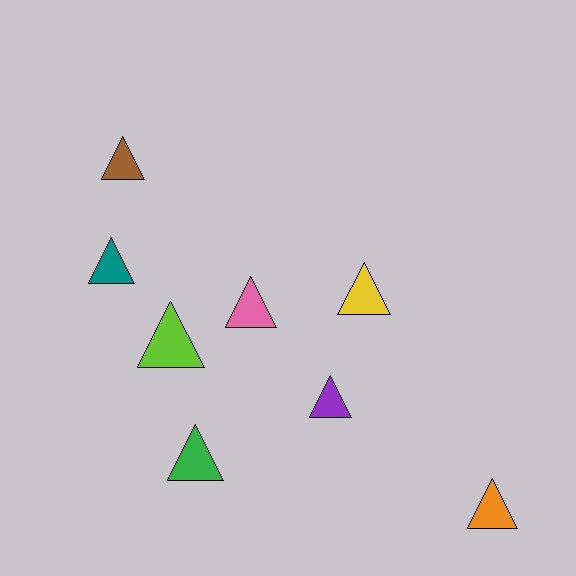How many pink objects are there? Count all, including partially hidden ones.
There is 1 pink object.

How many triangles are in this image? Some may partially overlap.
There are 8 triangles.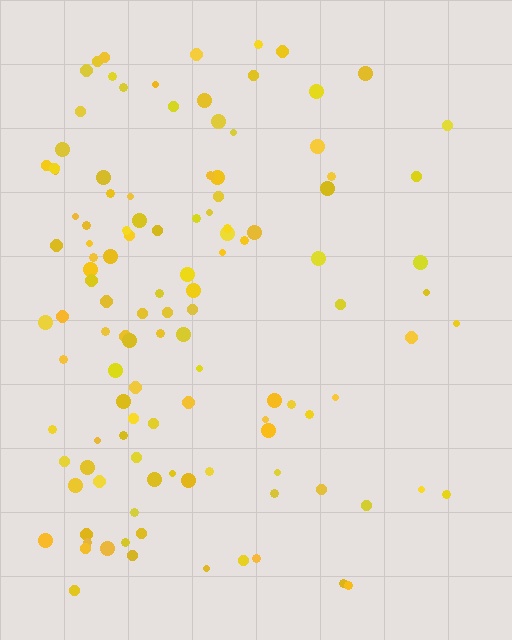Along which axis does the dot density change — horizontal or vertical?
Horizontal.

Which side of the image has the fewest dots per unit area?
The right.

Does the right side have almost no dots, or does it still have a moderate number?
Still a moderate number, just noticeably fewer than the left.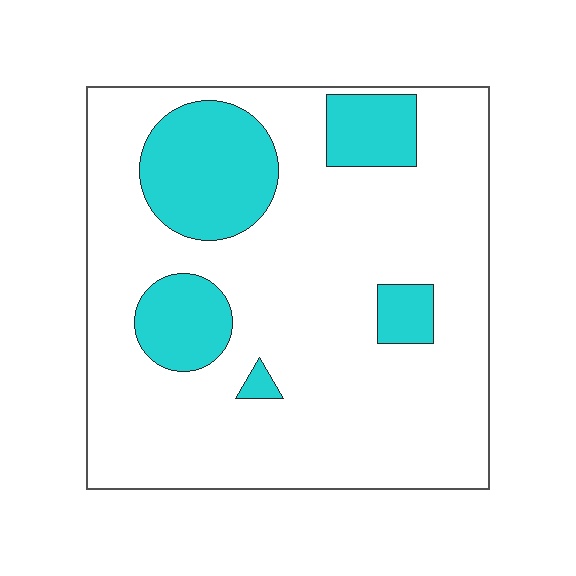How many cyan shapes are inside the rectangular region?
5.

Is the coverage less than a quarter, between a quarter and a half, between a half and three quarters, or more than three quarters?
Less than a quarter.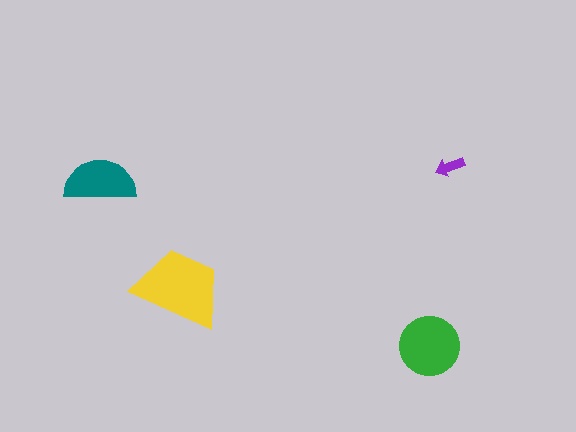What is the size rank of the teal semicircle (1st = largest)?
3rd.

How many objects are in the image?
There are 4 objects in the image.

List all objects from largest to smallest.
The yellow trapezoid, the green circle, the teal semicircle, the purple arrow.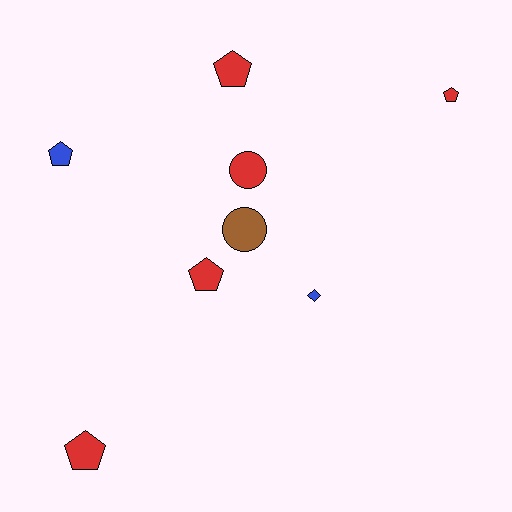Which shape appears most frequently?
Pentagon, with 5 objects.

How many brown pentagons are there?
There are no brown pentagons.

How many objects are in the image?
There are 8 objects.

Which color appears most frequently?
Red, with 5 objects.